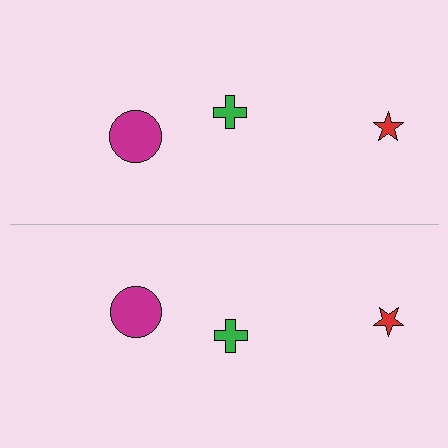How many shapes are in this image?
There are 6 shapes in this image.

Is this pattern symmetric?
Yes, this pattern has bilateral (reflection) symmetry.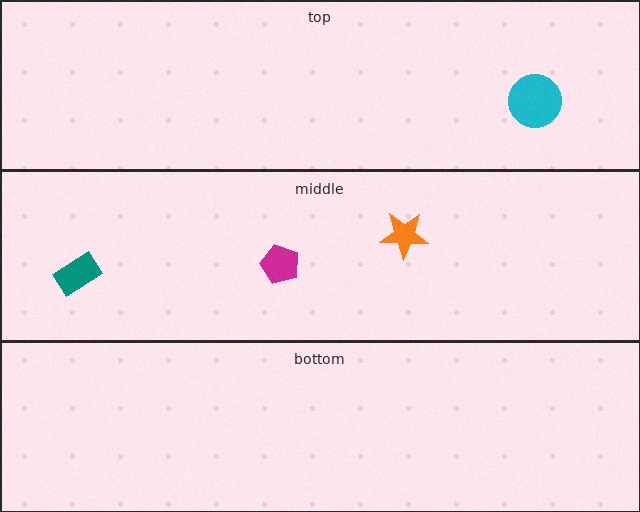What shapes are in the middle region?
The orange star, the teal rectangle, the magenta pentagon.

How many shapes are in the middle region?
3.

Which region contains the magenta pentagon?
The middle region.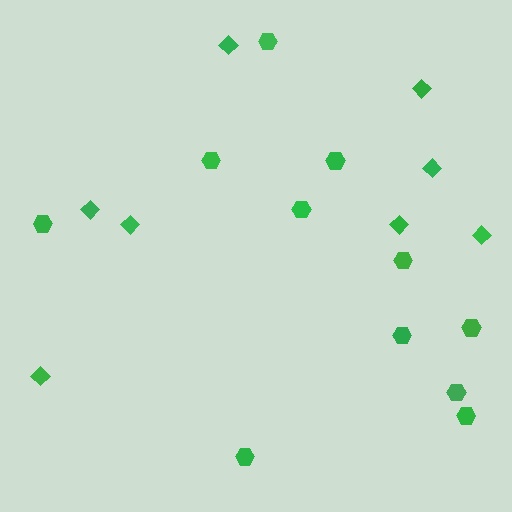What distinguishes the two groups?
There are 2 groups: one group of hexagons (11) and one group of diamonds (8).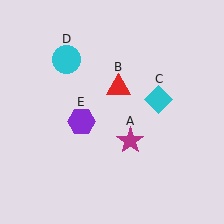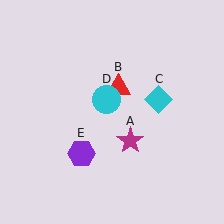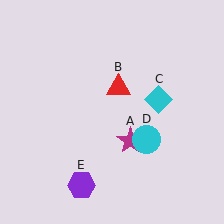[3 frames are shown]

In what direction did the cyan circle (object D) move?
The cyan circle (object D) moved down and to the right.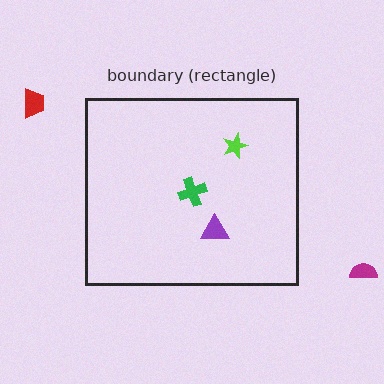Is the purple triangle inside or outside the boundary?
Inside.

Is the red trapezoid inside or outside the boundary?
Outside.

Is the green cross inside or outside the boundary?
Inside.